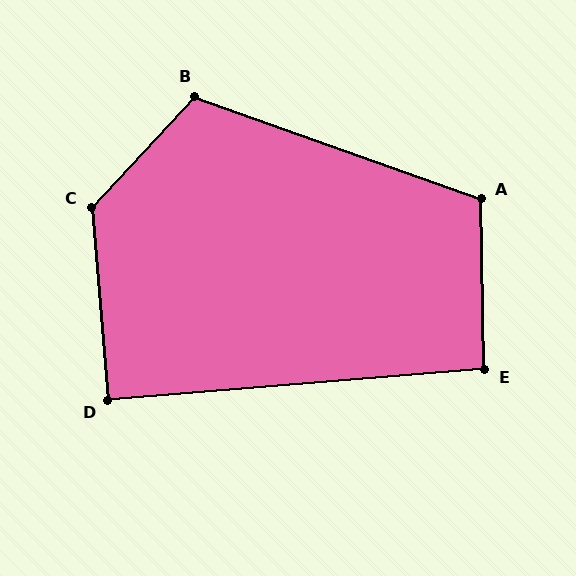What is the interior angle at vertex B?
Approximately 114 degrees (obtuse).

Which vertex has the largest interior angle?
C, at approximately 132 degrees.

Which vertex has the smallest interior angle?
D, at approximately 90 degrees.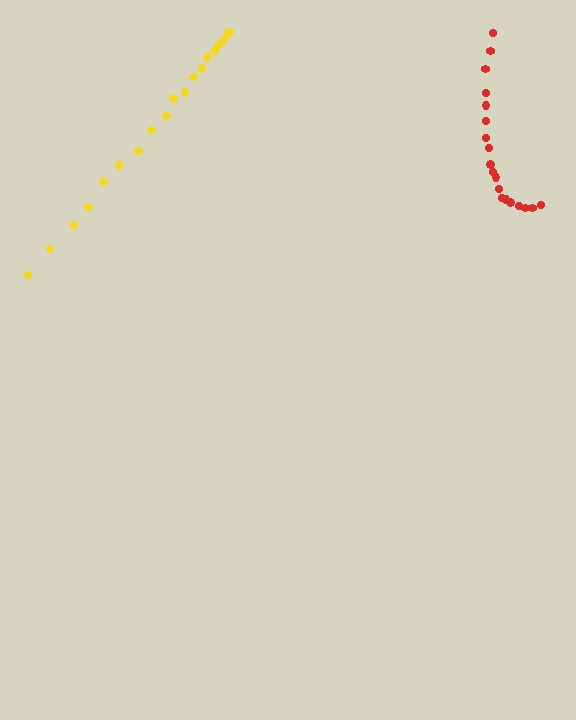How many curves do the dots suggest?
There are 2 distinct paths.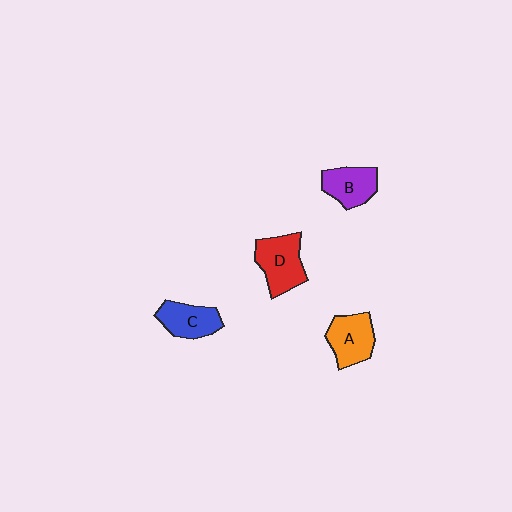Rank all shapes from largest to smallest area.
From largest to smallest: D (red), A (orange), C (blue), B (purple).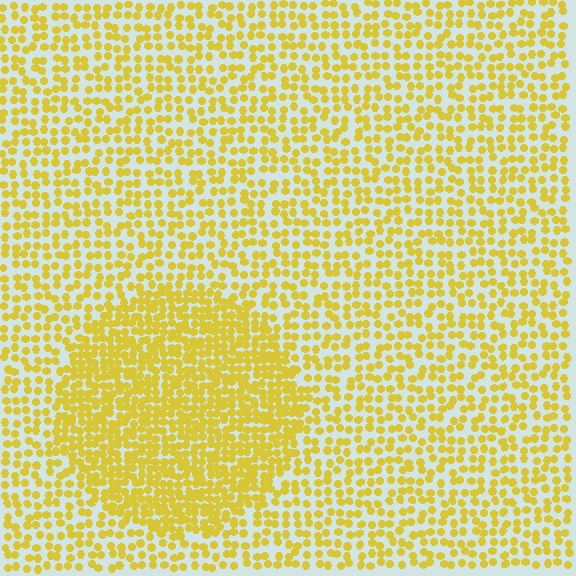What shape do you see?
I see a circle.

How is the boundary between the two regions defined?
The boundary is defined by a change in element density (approximately 1.9x ratio). All elements are the same color, size, and shape.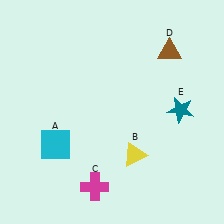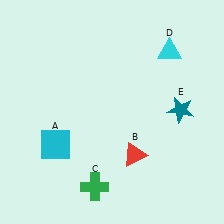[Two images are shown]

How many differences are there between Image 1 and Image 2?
There are 3 differences between the two images.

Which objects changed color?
B changed from yellow to red. C changed from magenta to green. D changed from brown to cyan.